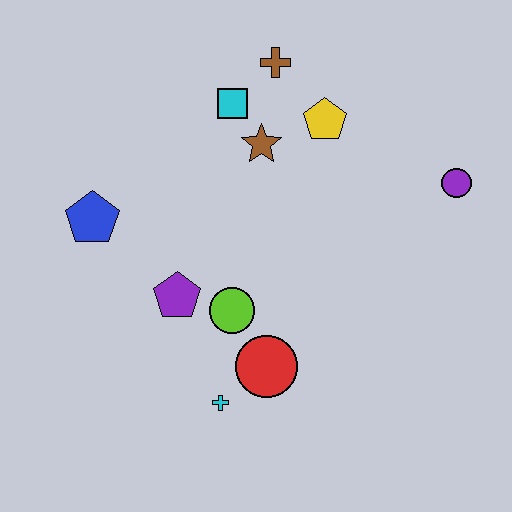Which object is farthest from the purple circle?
The blue pentagon is farthest from the purple circle.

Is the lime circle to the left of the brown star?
Yes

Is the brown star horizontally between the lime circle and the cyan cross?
No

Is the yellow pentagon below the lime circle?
No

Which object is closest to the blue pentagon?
The purple pentagon is closest to the blue pentagon.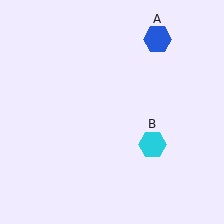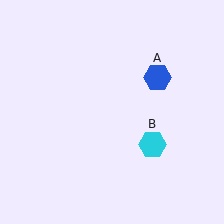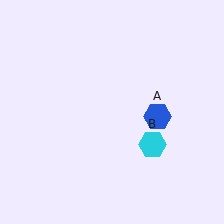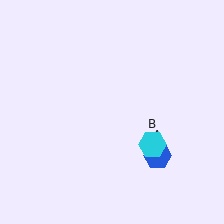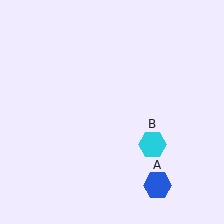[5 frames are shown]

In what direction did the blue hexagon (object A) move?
The blue hexagon (object A) moved down.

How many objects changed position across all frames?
1 object changed position: blue hexagon (object A).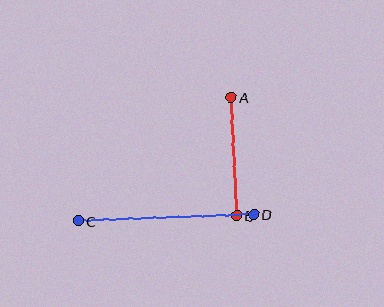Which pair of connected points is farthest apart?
Points C and D are farthest apart.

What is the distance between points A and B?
The distance is approximately 119 pixels.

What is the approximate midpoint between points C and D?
The midpoint is at approximately (166, 218) pixels.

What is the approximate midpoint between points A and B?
The midpoint is at approximately (234, 157) pixels.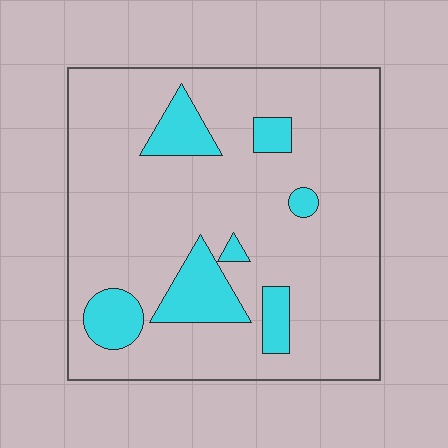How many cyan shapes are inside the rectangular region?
7.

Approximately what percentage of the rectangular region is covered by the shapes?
Approximately 15%.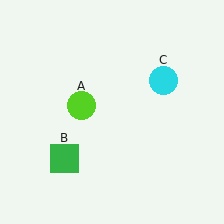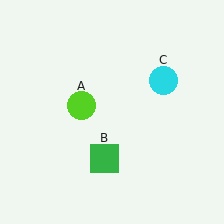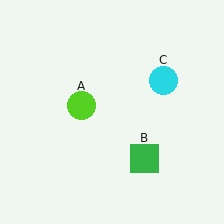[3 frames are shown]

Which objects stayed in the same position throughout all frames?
Lime circle (object A) and cyan circle (object C) remained stationary.